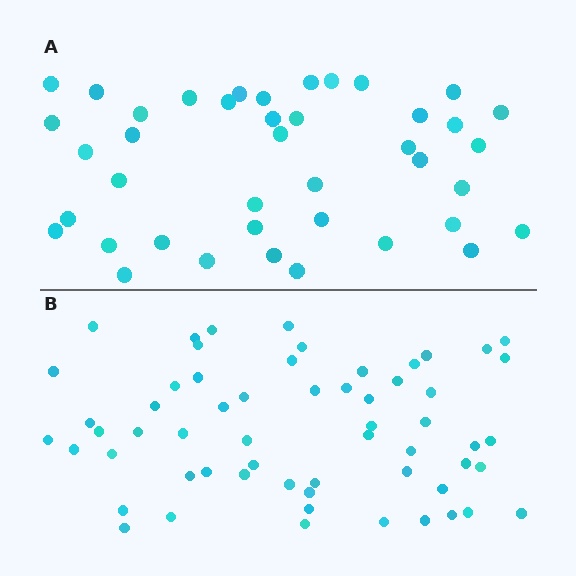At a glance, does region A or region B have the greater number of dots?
Region B (the bottom region) has more dots.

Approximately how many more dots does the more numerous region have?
Region B has approximately 20 more dots than region A.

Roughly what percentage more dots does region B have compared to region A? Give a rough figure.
About 45% more.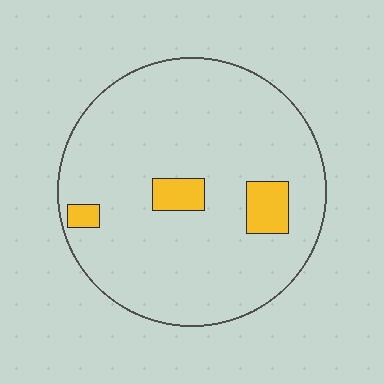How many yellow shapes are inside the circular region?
3.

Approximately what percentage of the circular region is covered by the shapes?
Approximately 10%.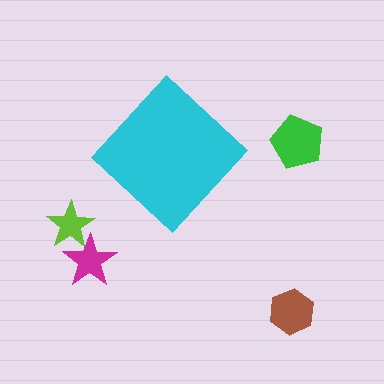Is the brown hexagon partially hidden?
No, the brown hexagon is fully visible.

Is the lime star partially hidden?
No, the lime star is fully visible.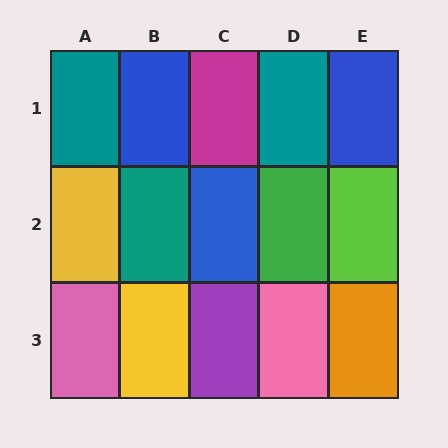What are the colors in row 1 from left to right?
Teal, blue, magenta, teal, blue.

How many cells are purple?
1 cell is purple.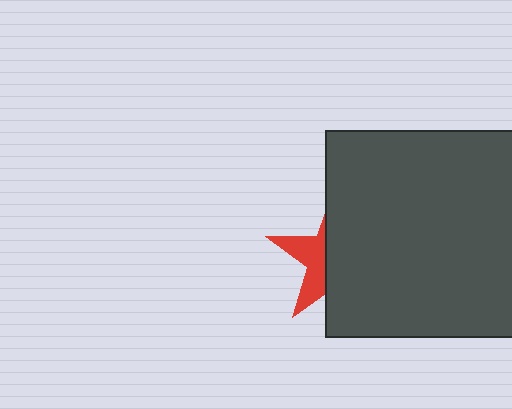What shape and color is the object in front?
The object in front is a dark gray square.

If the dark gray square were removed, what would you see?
You would see the complete red star.